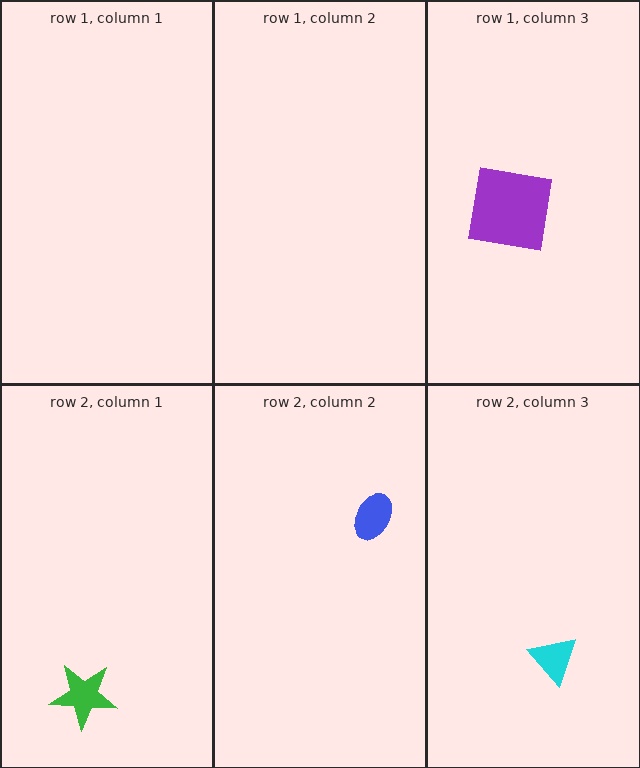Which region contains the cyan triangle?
The row 2, column 3 region.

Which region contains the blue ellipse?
The row 2, column 2 region.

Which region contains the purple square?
The row 1, column 3 region.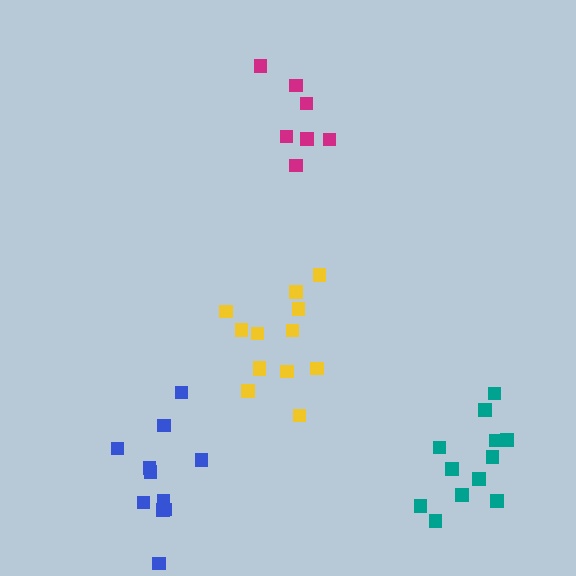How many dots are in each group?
Group 1: 13 dots, Group 2: 11 dots, Group 3: 7 dots, Group 4: 12 dots (43 total).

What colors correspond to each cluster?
The clusters are colored: yellow, blue, magenta, teal.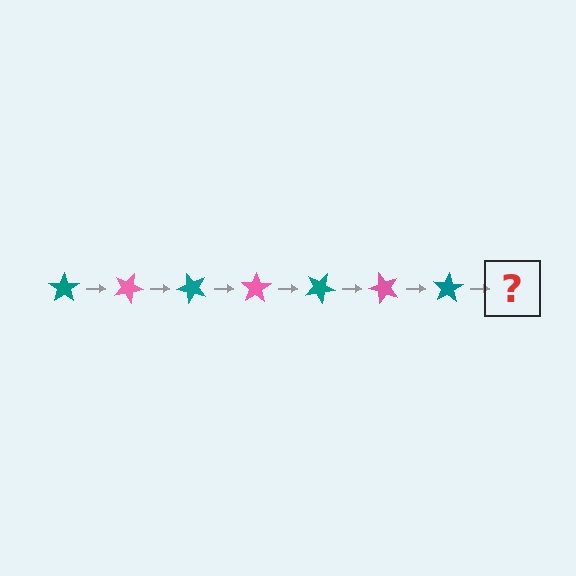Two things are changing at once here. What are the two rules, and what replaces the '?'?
The two rules are that it rotates 25 degrees each step and the color cycles through teal and pink. The '?' should be a pink star, rotated 175 degrees from the start.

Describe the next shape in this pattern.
It should be a pink star, rotated 175 degrees from the start.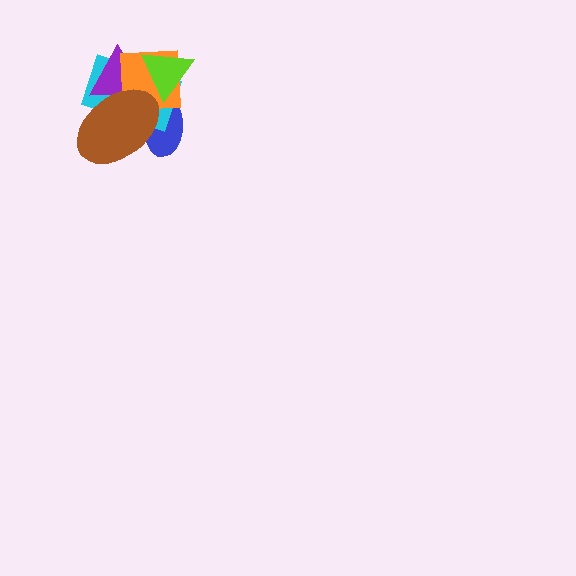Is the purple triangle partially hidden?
Yes, it is partially covered by another shape.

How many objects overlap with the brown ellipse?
4 objects overlap with the brown ellipse.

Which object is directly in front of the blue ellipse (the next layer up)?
The cyan rectangle is directly in front of the blue ellipse.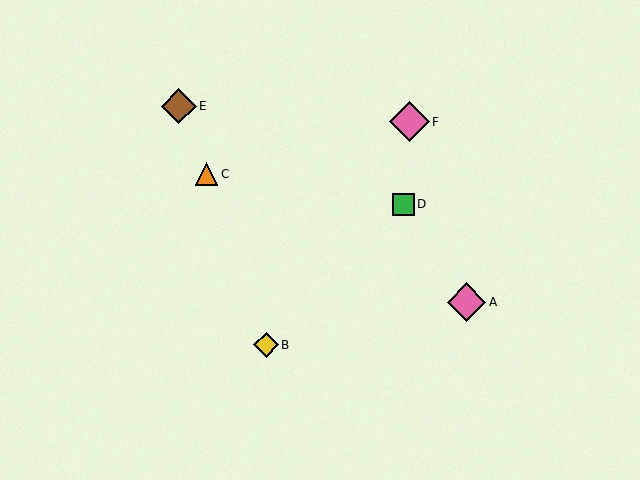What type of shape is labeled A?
Shape A is a pink diamond.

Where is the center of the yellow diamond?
The center of the yellow diamond is at (266, 345).